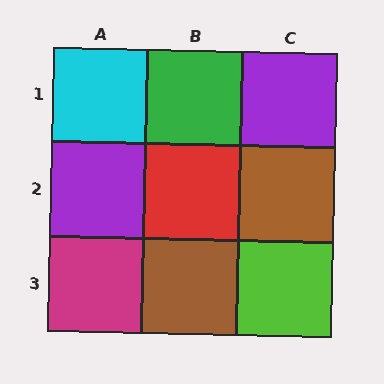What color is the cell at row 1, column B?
Green.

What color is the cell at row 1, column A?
Cyan.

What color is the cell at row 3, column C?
Lime.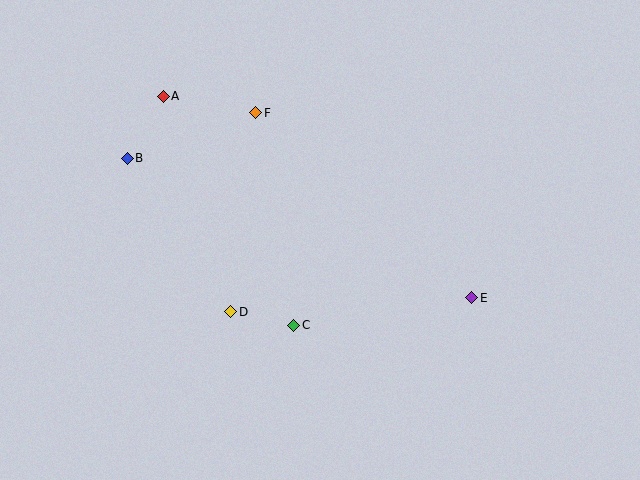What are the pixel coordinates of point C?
Point C is at (294, 325).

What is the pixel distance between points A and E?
The distance between A and E is 368 pixels.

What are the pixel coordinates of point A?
Point A is at (163, 96).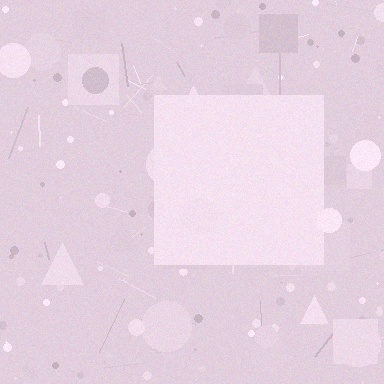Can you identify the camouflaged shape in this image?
The camouflaged shape is a square.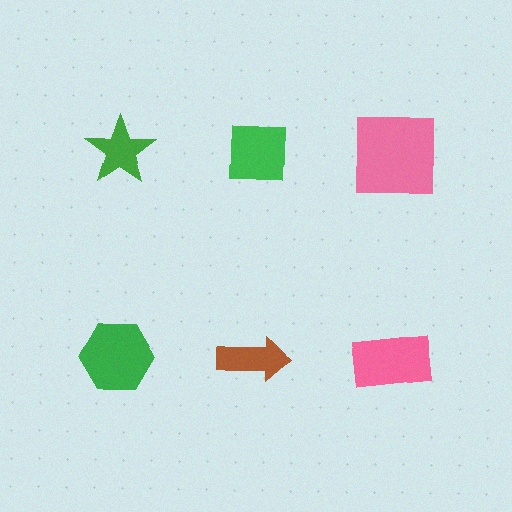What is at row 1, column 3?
A pink square.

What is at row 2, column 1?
A green hexagon.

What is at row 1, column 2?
A green square.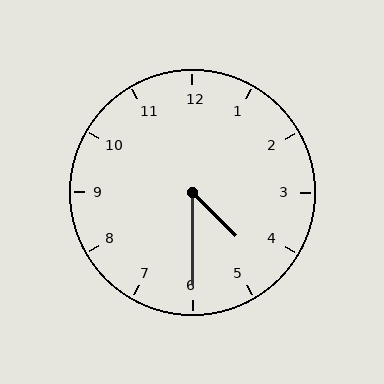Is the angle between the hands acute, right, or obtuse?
It is acute.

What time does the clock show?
4:30.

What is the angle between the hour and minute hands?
Approximately 45 degrees.